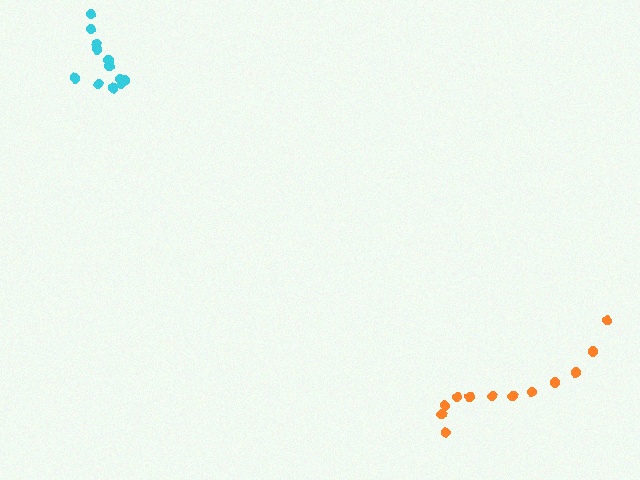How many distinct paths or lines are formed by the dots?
There are 2 distinct paths.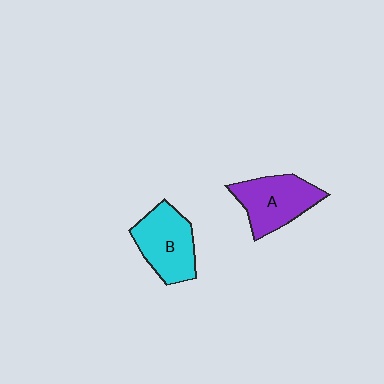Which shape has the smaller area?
Shape B (cyan).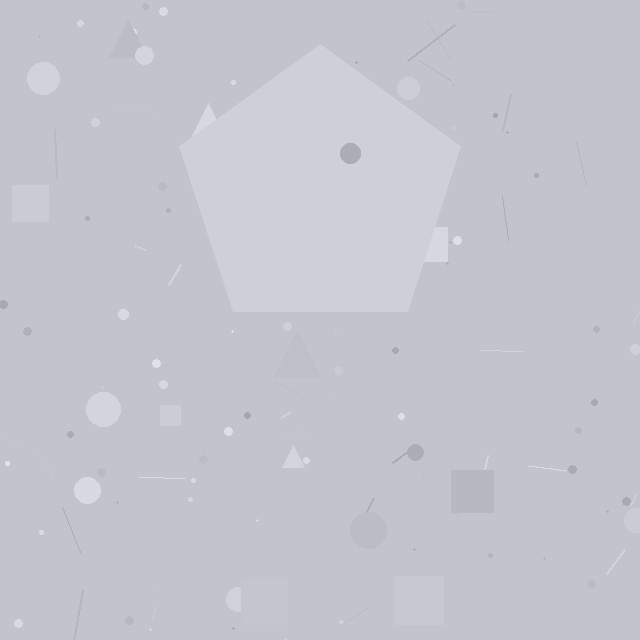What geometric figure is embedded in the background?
A pentagon is embedded in the background.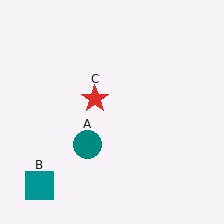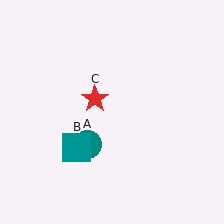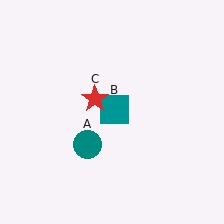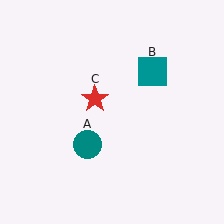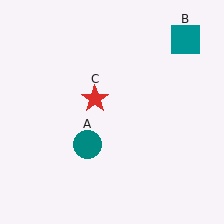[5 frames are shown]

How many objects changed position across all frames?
1 object changed position: teal square (object B).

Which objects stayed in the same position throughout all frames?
Teal circle (object A) and red star (object C) remained stationary.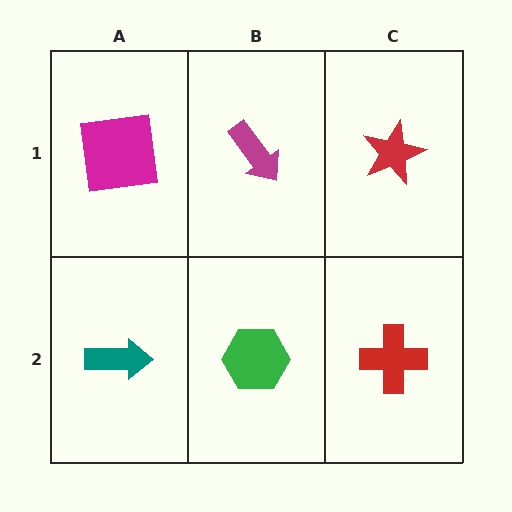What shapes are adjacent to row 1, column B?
A green hexagon (row 2, column B), a magenta square (row 1, column A), a red star (row 1, column C).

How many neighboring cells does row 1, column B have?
3.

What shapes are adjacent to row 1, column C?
A red cross (row 2, column C), a magenta arrow (row 1, column B).